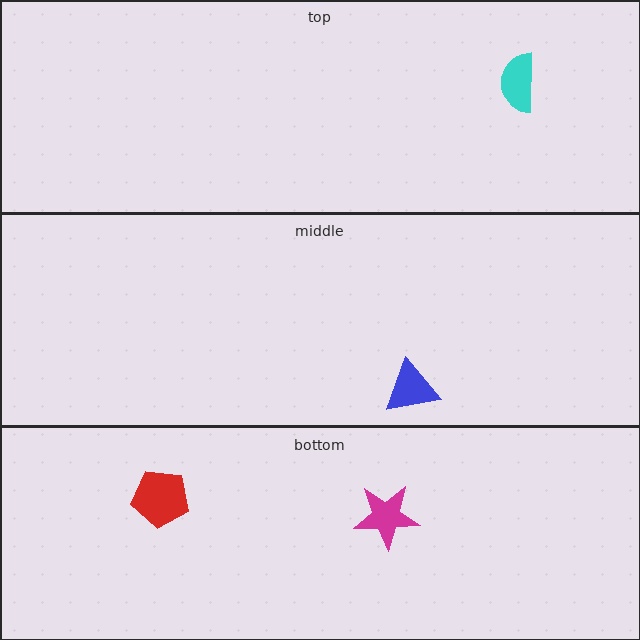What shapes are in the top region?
The cyan semicircle.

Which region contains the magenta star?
The bottom region.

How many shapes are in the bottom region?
2.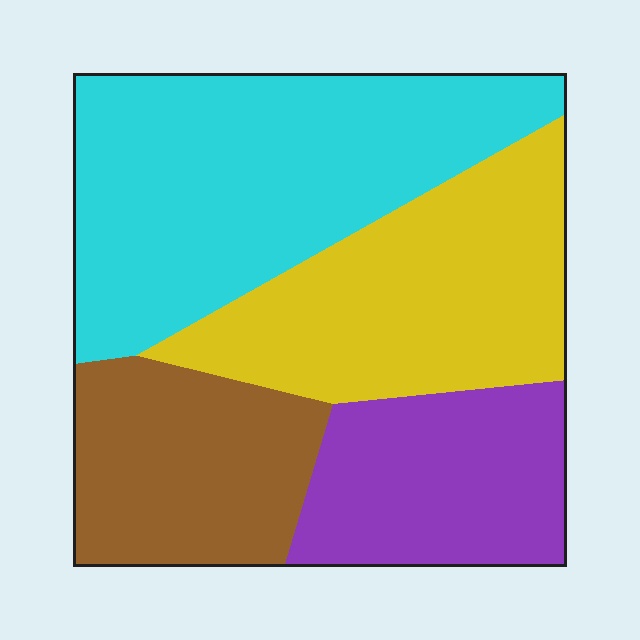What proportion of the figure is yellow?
Yellow takes up about one quarter (1/4) of the figure.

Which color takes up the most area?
Cyan, at roughly 35%.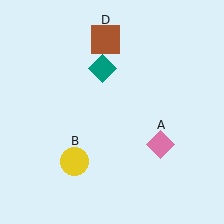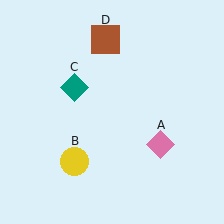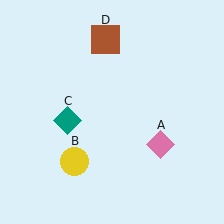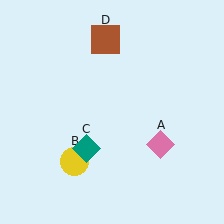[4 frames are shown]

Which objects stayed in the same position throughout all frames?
Pink diamond (object A) and yellow circle (object B) and brown square (object D) remained stationary.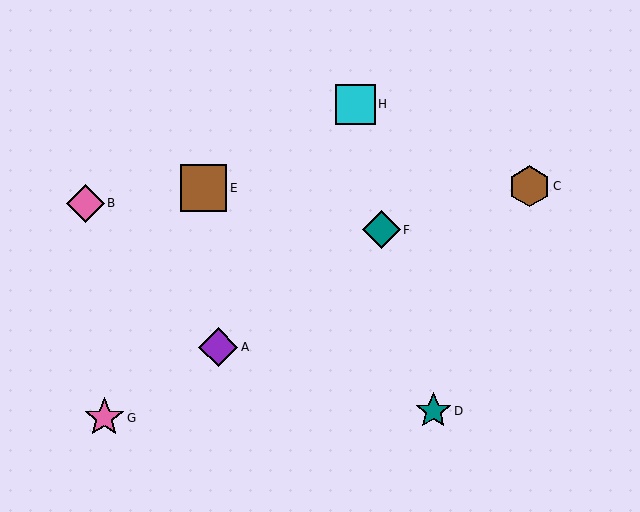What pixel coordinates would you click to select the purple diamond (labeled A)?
Click at (218, 347) to select the purple diamond A.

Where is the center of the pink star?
The center of the pink star is at (104, 418).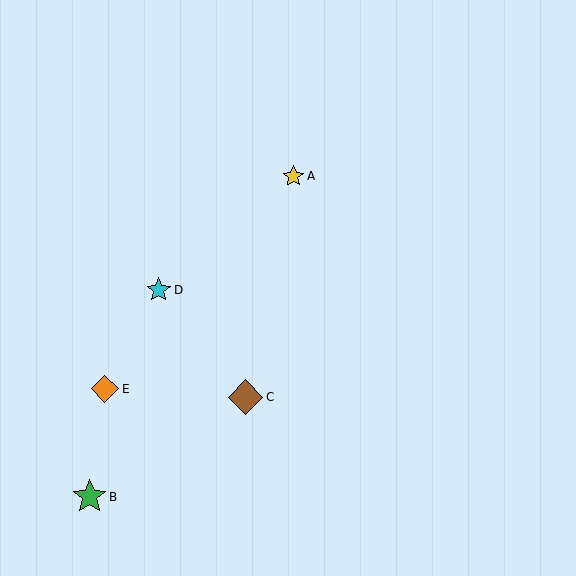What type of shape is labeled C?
Shape C is a brown diamond.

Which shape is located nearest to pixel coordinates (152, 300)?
The cyan star (labeled D) at (159, 290) is nearest to that location.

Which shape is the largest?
The brown diamond (labeled C) is the largest.